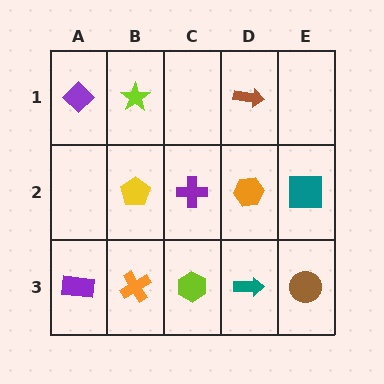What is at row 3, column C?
A lime hexagon.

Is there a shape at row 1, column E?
No, that cell is empty.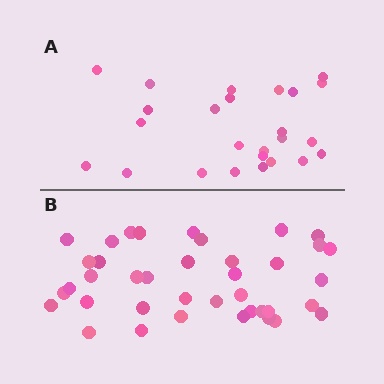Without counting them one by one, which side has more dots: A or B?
Region B (the bottom region) has more dots.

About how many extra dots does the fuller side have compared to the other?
Region B has approximately 15 more dots than region A.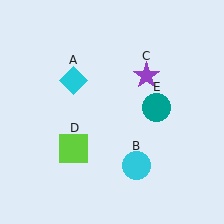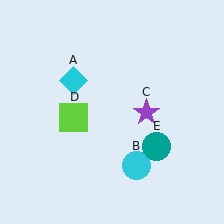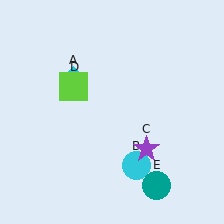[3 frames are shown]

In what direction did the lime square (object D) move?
The lime square (object D) moved up.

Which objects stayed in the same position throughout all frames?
Cyan diamond (object A) and cyan circle (object B) remained stationary.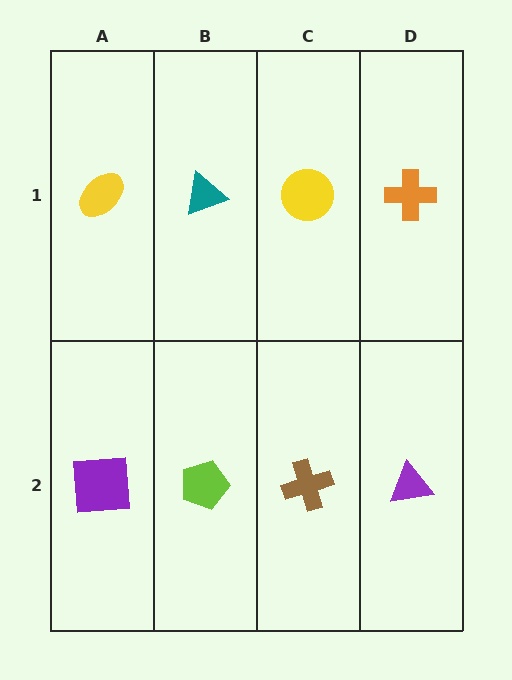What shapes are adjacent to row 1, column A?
A purple square (row 2, column A), a teal triangle (row 1, column B).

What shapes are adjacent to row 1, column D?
A purple triangle (row 2, column D), a yellow circle (row 1, column C).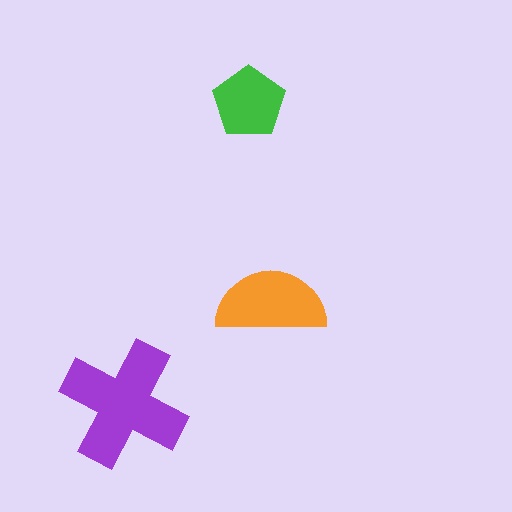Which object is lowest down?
The purple cross is bottommost.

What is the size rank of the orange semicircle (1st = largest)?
2nd.